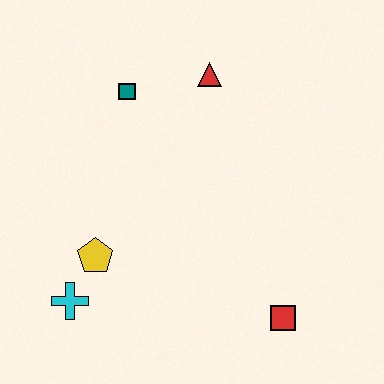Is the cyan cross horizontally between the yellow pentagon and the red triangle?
No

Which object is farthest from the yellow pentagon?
The red triangle is farthest from the yellow pentagon.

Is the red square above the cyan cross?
No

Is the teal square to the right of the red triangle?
No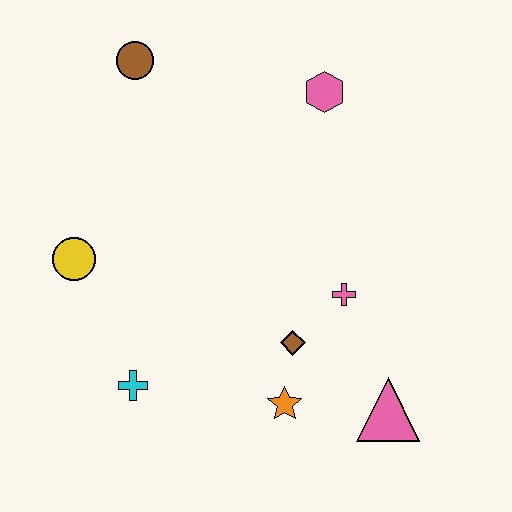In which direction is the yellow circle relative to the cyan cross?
The yellow circle is above the cyan cross.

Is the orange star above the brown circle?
No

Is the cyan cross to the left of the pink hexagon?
Yes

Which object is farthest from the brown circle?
The pink triangle is farthest from the brown circle.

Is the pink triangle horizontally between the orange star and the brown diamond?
No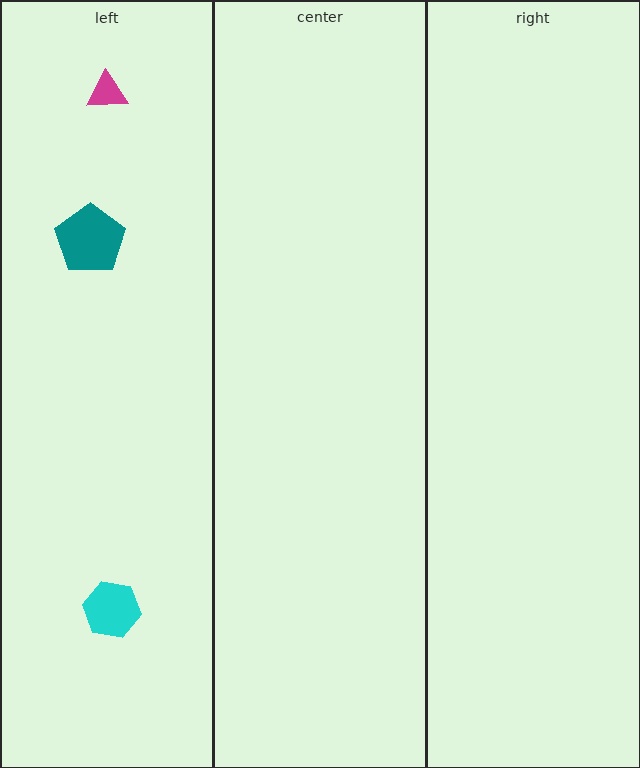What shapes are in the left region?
The magenta triangle, the teal pentagon, the cyan hexagon.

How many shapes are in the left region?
3.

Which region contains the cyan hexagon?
The left region.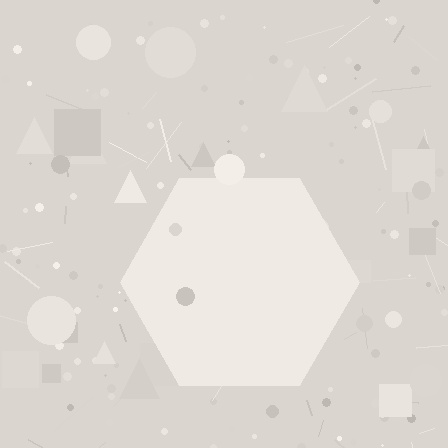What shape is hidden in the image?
A hexagon is hidden in the image.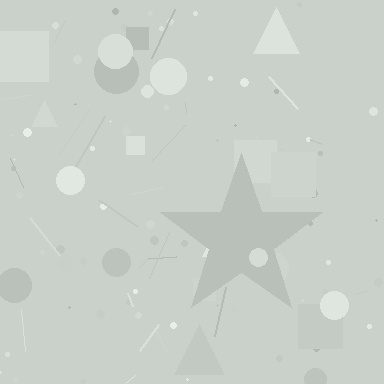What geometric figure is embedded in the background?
A star is embedded in the background.